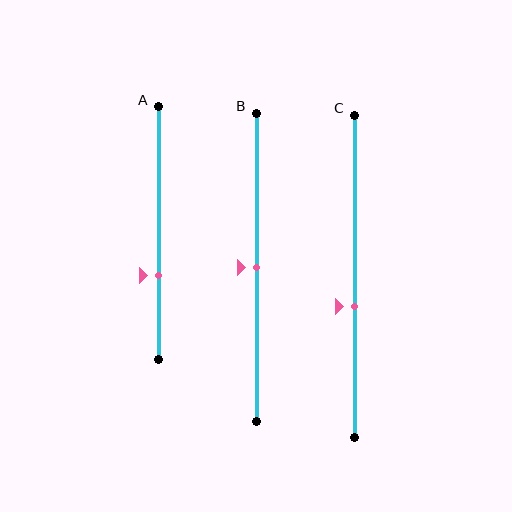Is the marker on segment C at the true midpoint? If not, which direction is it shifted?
No, the marker on segment C is shifted downward by about 10% of the segment length.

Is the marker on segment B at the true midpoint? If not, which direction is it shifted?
Yes, the marker on segment B is at the true midpoint.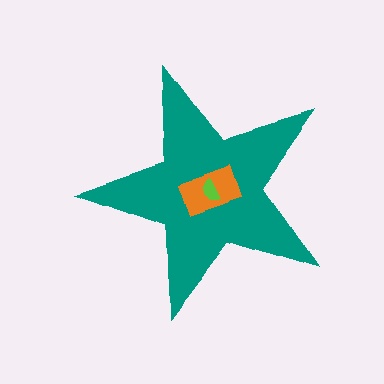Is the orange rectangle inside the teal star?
Yes.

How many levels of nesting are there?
3.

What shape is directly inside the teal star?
The orange rectangle.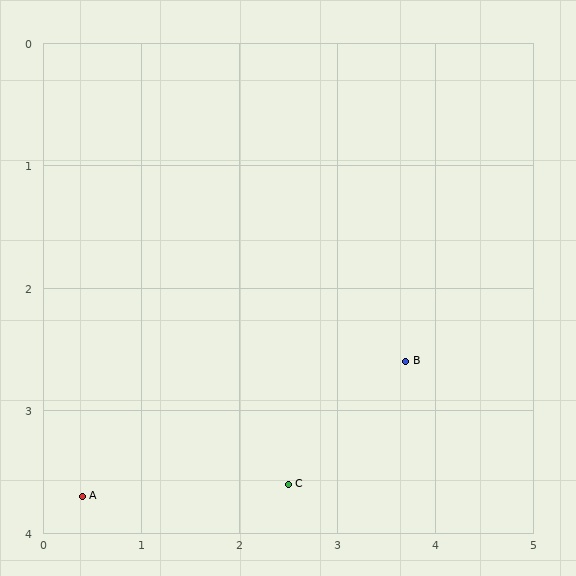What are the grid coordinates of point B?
Point B is at approximately (3.7, 2.6).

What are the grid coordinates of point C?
Point C is at approximately (2.5, 3.6).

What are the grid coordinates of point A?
Point A is at approximately (0.4, 3.7).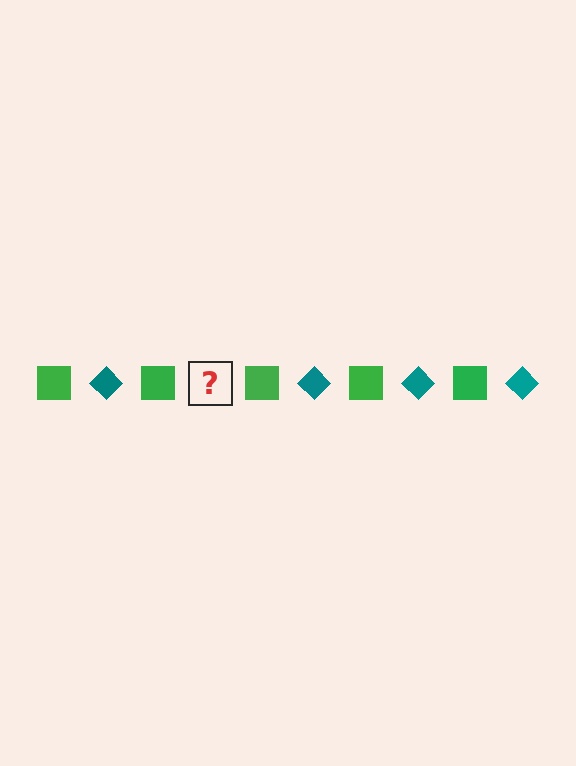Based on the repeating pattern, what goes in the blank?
The blank should be a teal diamond.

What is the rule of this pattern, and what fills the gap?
The rule is that the pattern alternates between green square and teal diamond. The gap should be filled with a teal diamond.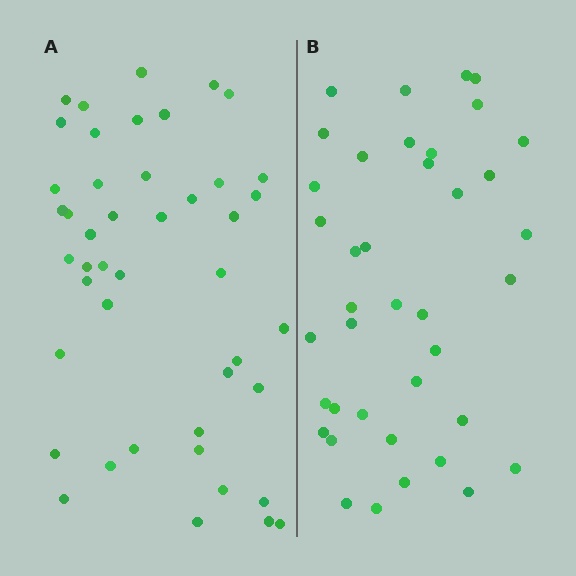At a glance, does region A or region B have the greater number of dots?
Region A (the left region) has more dots.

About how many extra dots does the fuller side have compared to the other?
Region A has about 6 more dots than region B.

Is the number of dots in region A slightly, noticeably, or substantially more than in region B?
Region A has only slightly more — the two regions are fairly close. The ratio is roughly 1.2 to 1.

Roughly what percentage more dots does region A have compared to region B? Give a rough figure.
About 15% more.